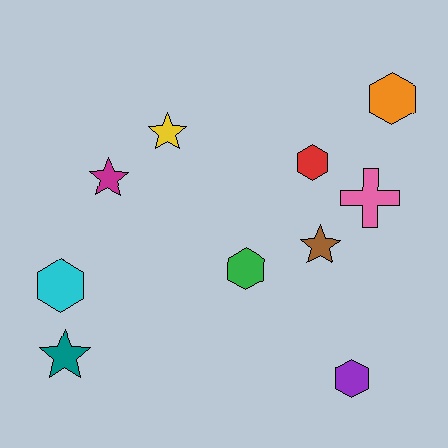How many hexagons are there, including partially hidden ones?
There are 5 hexagons.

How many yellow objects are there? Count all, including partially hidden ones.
There is 1 yellow object.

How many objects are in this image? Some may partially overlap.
There are 10 objects.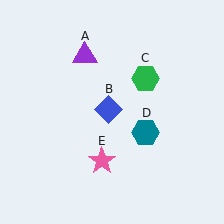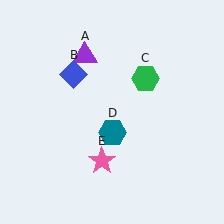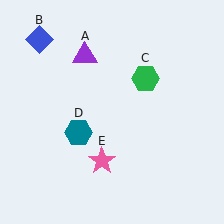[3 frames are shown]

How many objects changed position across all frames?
2 objects changed position: blue diamond (object B), teal hexagon (object D).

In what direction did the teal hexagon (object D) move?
The teal hexagon (object D) moved left.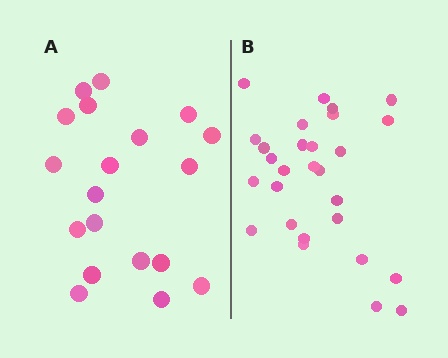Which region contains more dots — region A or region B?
Region B (the right region) has more dots.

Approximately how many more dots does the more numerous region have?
Region B has roughly 8 or so more dots than region A.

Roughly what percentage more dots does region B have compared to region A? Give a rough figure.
About 45% more.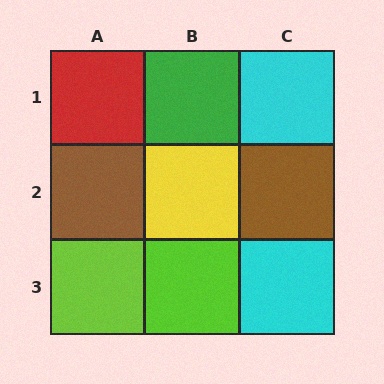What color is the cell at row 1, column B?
Green.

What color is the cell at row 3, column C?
Cyan.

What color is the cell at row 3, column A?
Lime.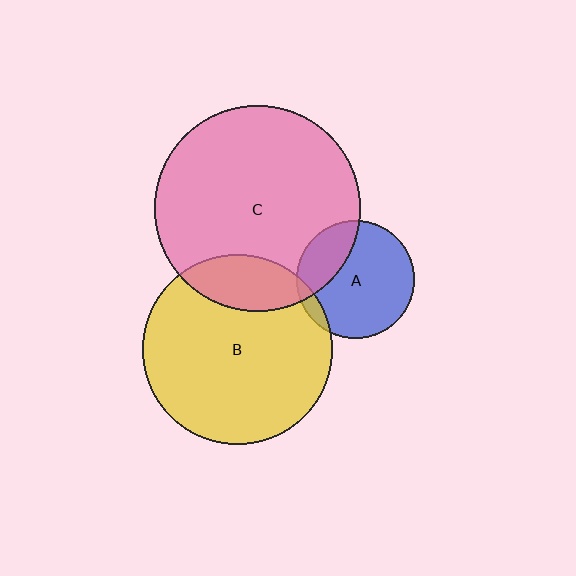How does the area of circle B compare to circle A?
Approximately 2.6 times.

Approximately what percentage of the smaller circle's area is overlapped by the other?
Approximately 20%.